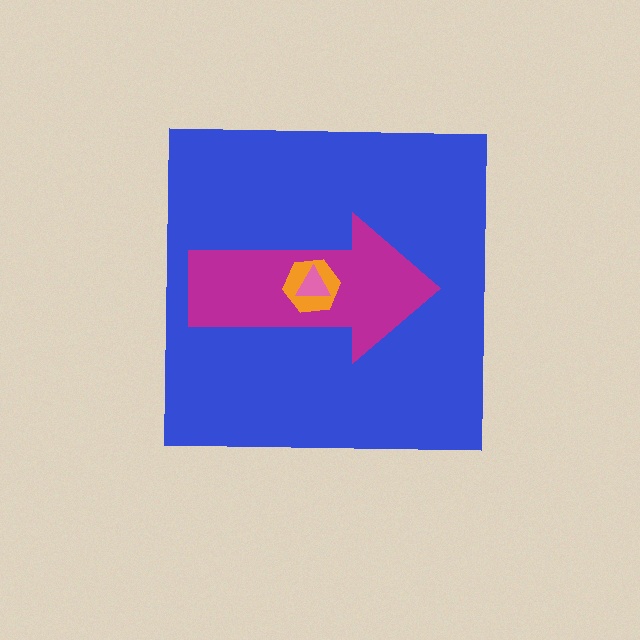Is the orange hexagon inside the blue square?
Yes.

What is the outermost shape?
The blue square.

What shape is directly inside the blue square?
The magenta arrow.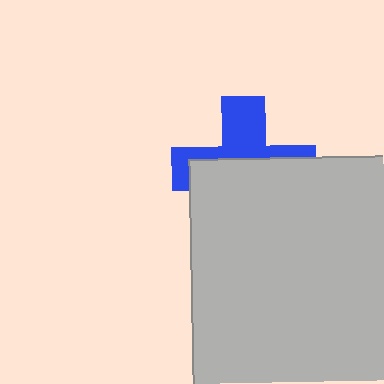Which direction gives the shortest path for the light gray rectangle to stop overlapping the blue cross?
Moving down gives the shortest separation.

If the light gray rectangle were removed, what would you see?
You would see the complete blue cross.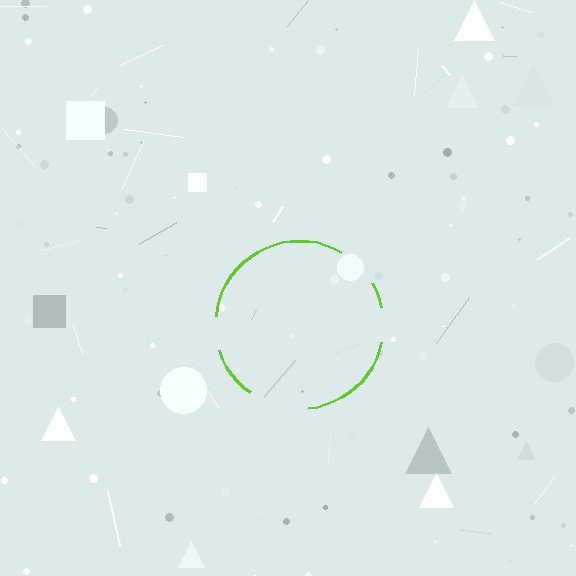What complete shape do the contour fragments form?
The contour fragments form a circle.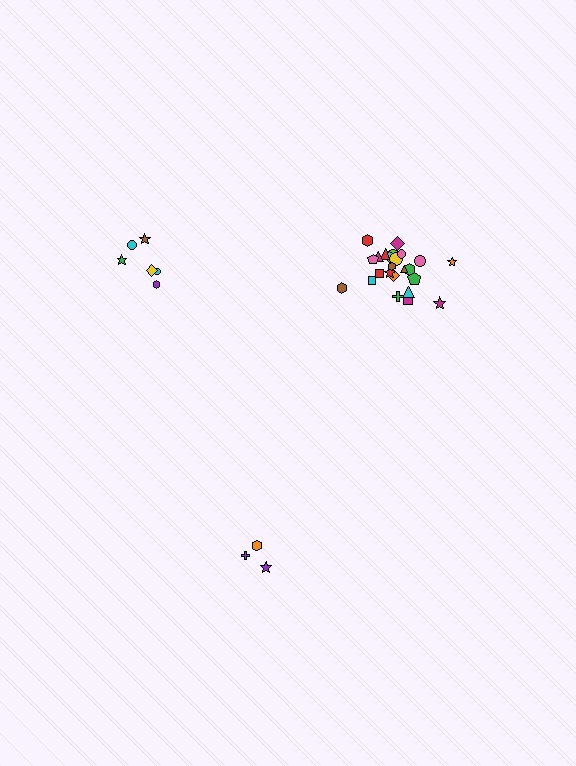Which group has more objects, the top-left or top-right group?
The top-right group.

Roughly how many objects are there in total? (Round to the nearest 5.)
Roughly 35 objects in total.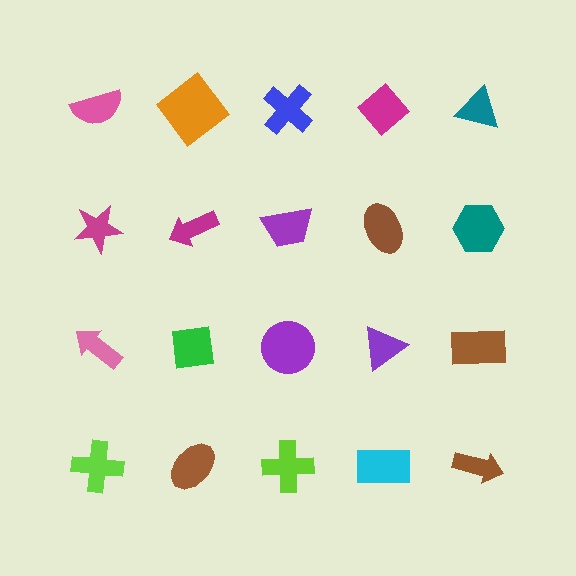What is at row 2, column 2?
A magenta arrow.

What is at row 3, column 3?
A purple circle.